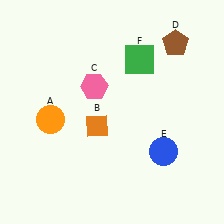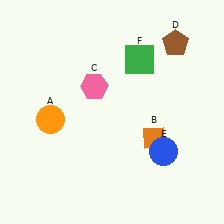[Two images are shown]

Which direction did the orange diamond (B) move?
The orange diamond (B) moved right.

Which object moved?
The orange diamond (B) moved right.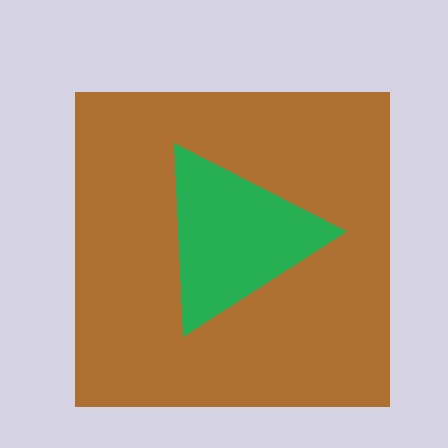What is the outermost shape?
The brown square.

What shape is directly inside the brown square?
The green triangle.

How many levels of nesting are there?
2.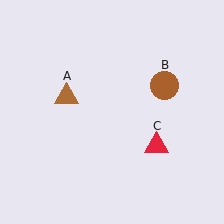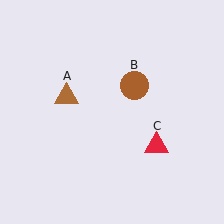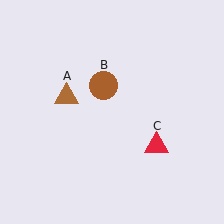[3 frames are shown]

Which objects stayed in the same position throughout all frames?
Brown triangle (object A) and red triangle (object C) remained stationary.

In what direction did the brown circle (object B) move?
The brown circle (object B) moved left.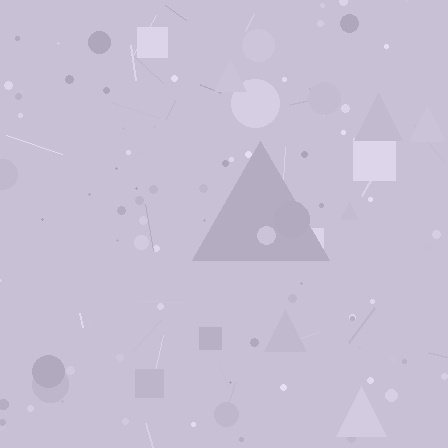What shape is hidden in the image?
A triangle is hidden in the image.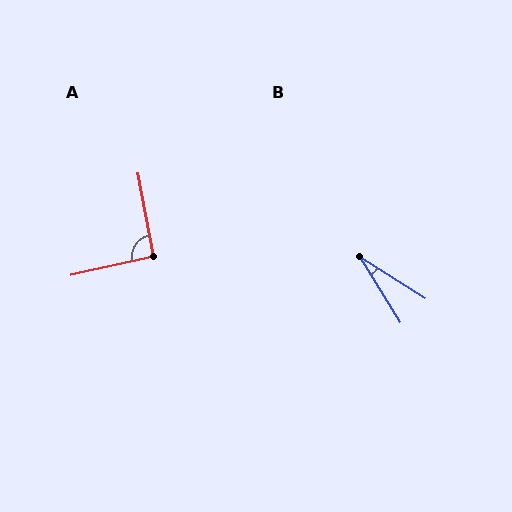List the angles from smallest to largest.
B (26°), A (92°).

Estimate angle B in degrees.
Approximately 26 degrees.